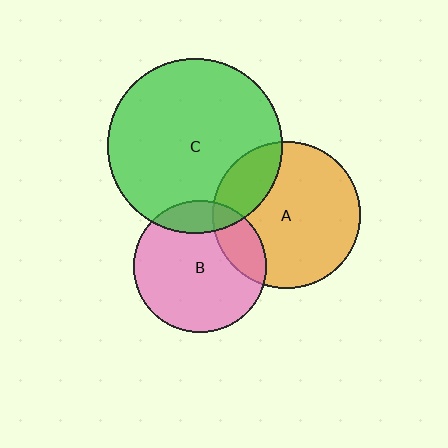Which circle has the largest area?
Circle C (green).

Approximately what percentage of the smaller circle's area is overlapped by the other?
Approximately 20%.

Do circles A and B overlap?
Yes.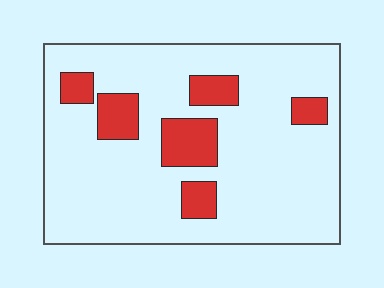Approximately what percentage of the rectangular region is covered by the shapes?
Approximately 15%.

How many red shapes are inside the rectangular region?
6.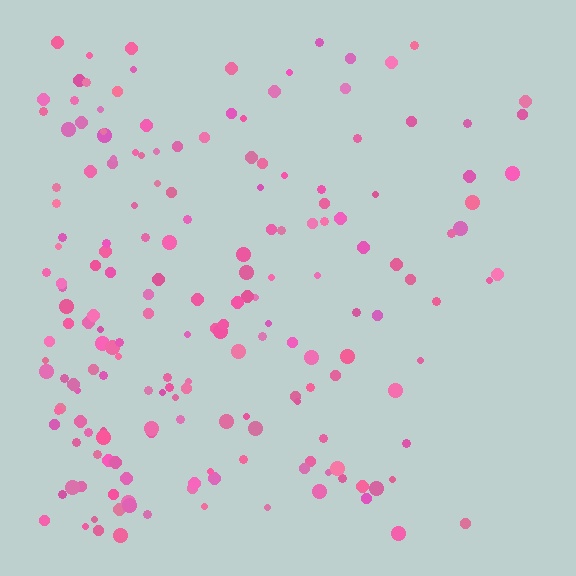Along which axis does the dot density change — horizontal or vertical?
Horizontal.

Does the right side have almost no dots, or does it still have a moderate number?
Still a moderate number, just noticeably fewer than the left.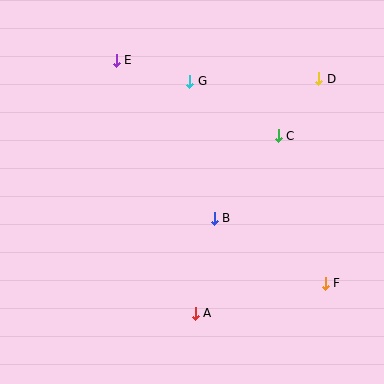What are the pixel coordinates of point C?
Point C is at (278, 136).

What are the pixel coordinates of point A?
Point A is at (195, 313).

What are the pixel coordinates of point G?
Point G is at (190, 81).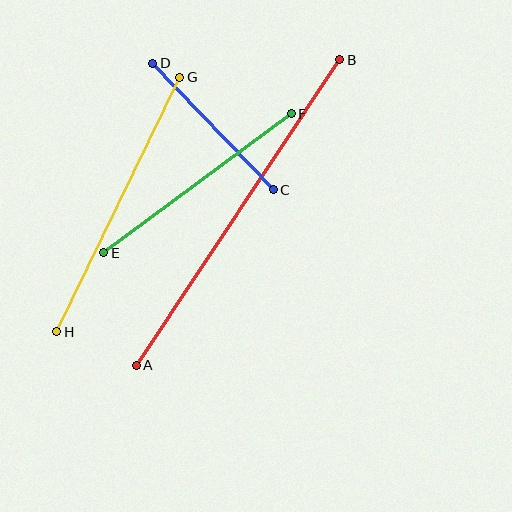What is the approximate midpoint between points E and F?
The midpoint is at approximately (197, 183) pixels.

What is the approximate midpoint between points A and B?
The midpoint is at approximately (238, 213) pixels.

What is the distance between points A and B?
The distance is approximately 367 pixels.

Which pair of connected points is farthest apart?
Points A and B are farthest apart.